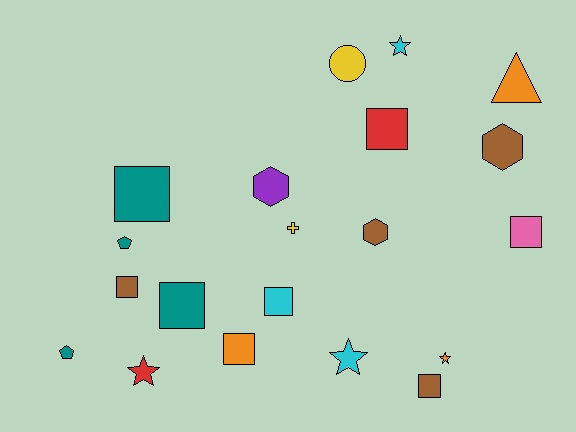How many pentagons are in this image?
There are 2 pentagons.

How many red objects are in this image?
There are 2 red objects.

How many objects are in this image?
There are 20 objects.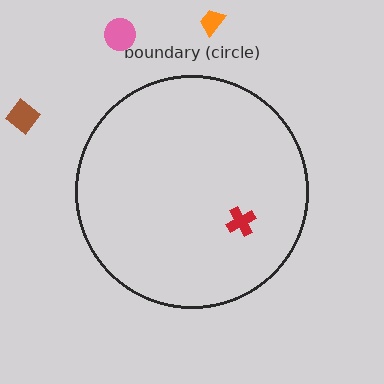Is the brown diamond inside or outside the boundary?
Outside.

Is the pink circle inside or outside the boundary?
Outside.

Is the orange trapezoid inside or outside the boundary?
Outside.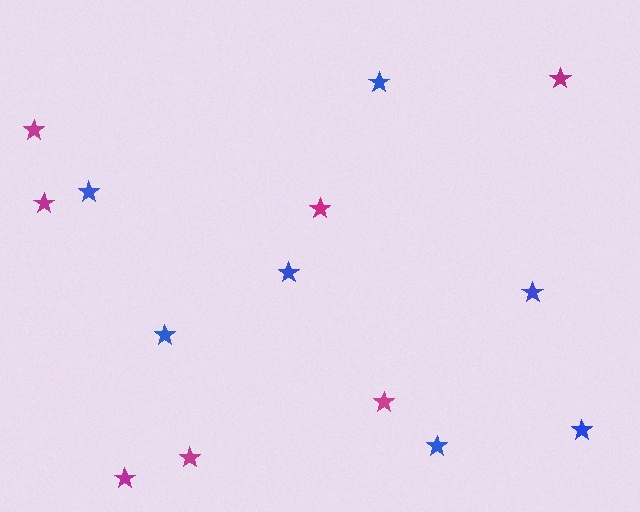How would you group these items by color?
There are 2 groups: one group of blue stars (7) and one group of magenta stars (7).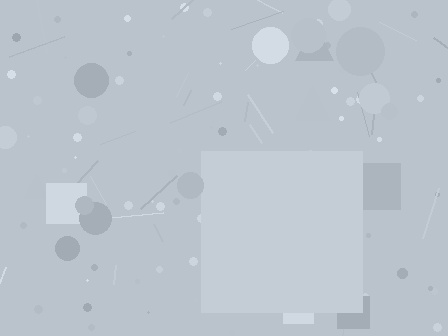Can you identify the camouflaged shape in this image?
The camouflaged shape is a square.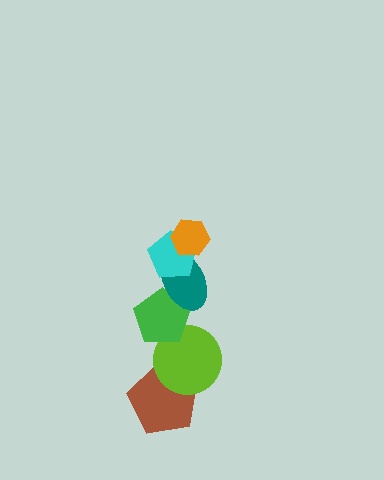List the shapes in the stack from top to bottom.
From top to bottom: the orange hexagon, the cyan pentagon, the teal ellipse, the green pentagon, the lime circle, the brown pentagon.